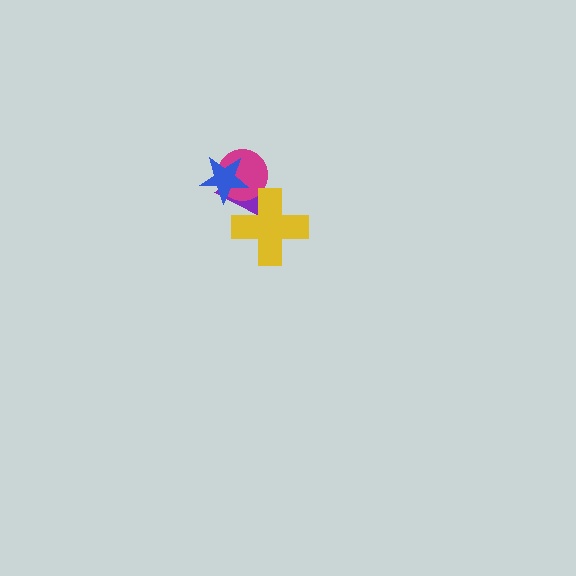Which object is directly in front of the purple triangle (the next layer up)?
The magenta circle is directly in front of the purple triangle.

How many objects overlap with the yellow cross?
1 object overlaps with the yellow cross.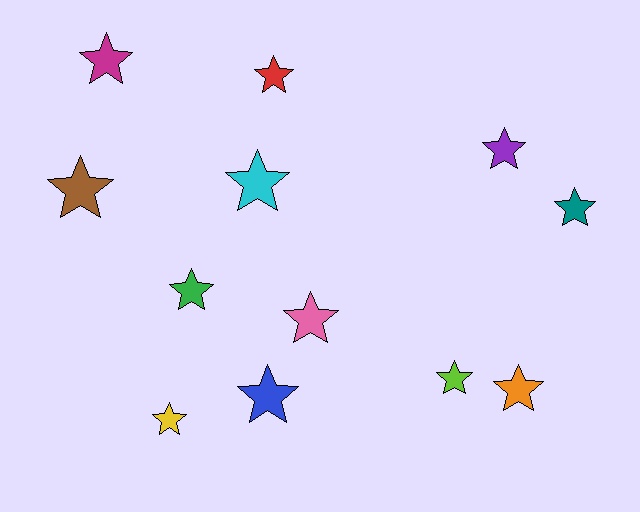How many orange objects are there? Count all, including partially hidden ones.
There is 1 orange object.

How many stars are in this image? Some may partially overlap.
There are 12 stars.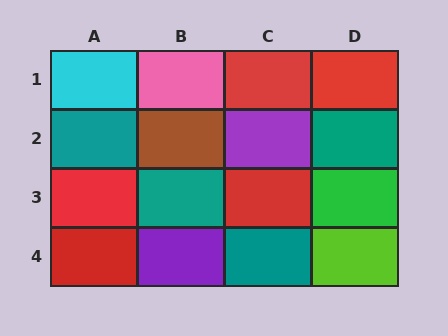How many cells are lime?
1 cell is lime.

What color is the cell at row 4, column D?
Lime.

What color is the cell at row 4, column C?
Teal.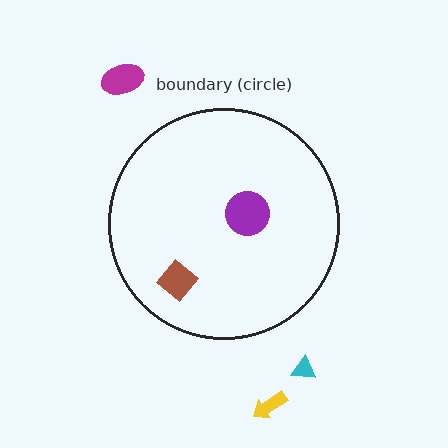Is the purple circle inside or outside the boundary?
Inside.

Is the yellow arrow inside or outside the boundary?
Outside.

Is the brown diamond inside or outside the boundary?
Inside.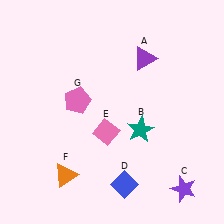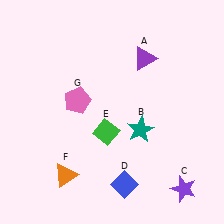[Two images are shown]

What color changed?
The diamond (E) changed from pink in Image 1 to green in Image 2.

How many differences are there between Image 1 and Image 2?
There is 1 difference between the two images.